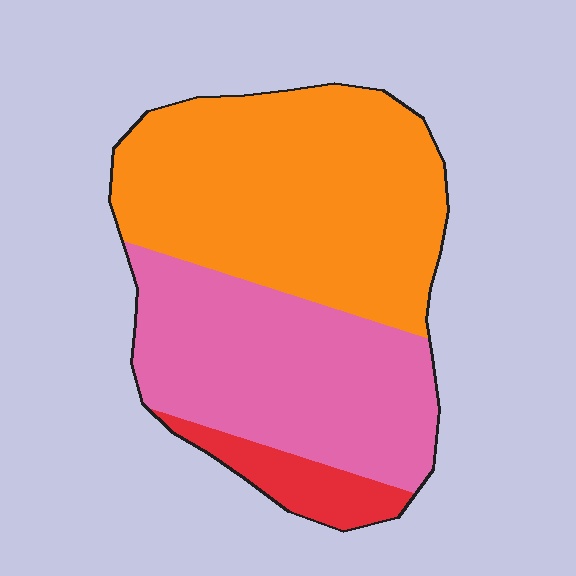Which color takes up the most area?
Orange, at roughly 50%.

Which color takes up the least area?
Red, at roughly 10%.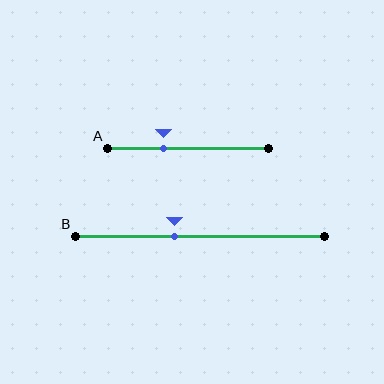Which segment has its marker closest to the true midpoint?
Segment B has its marker closest to the true midpoint.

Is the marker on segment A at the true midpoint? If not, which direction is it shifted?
No, the marker on segment A is shifted to the left by about 15% of the segment length.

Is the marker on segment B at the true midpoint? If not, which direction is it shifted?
No, the marker on segment B is shifted to the left by about 10% of the segment length.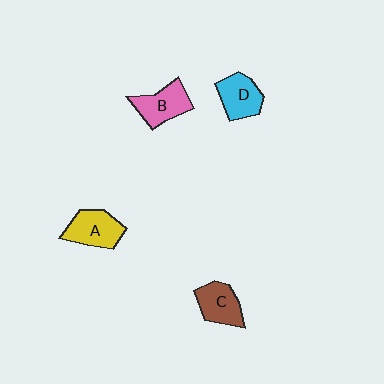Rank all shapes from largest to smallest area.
From largest to smallest: A (yellow), B (pink), D (cyan), C (brown).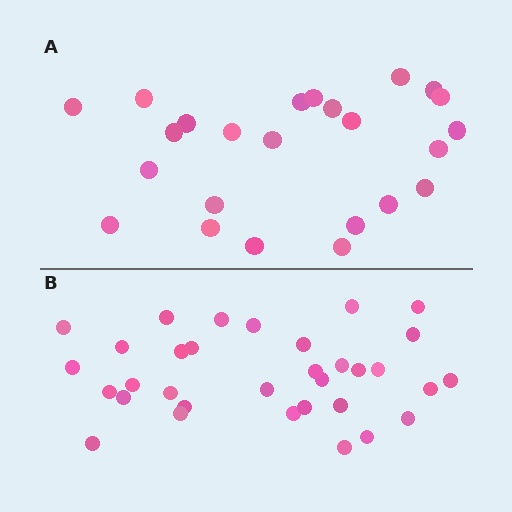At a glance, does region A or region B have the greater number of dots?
Region B (the bottom region) has more dots.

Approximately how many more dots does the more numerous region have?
Region B has roughly 8 or so more dots than region A.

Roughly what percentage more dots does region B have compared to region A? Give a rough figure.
About 40% more.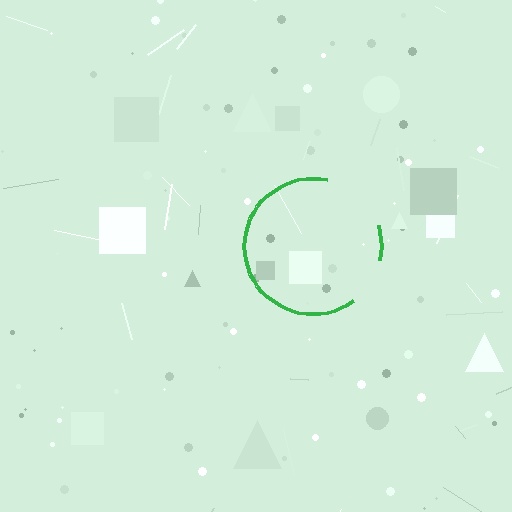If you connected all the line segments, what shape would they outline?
They would outline a circle.